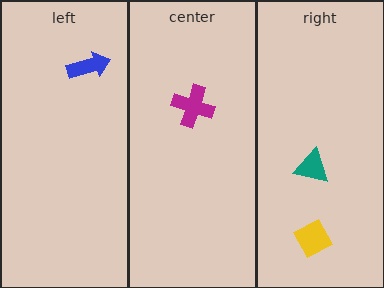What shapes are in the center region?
The magenta cross.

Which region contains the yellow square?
The right region.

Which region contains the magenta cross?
The center region.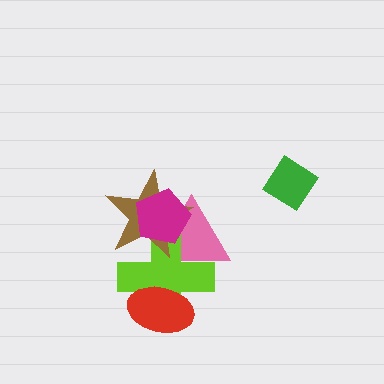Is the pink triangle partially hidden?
Yes, it is partially covered by another shape.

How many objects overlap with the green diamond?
0 objects overlap with the green diamond.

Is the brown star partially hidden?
Yes, it is partially covered by another shape.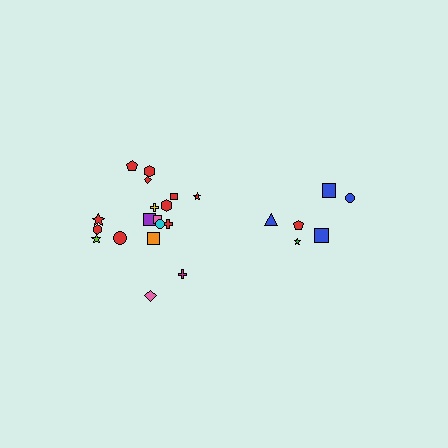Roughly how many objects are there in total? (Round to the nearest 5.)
Roughly 25 objects in total.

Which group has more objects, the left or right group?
The left group.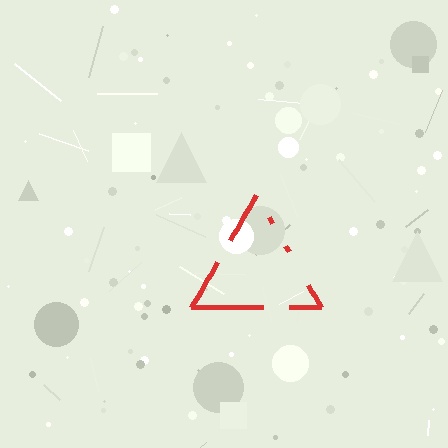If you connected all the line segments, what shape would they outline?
They would outline a triangle.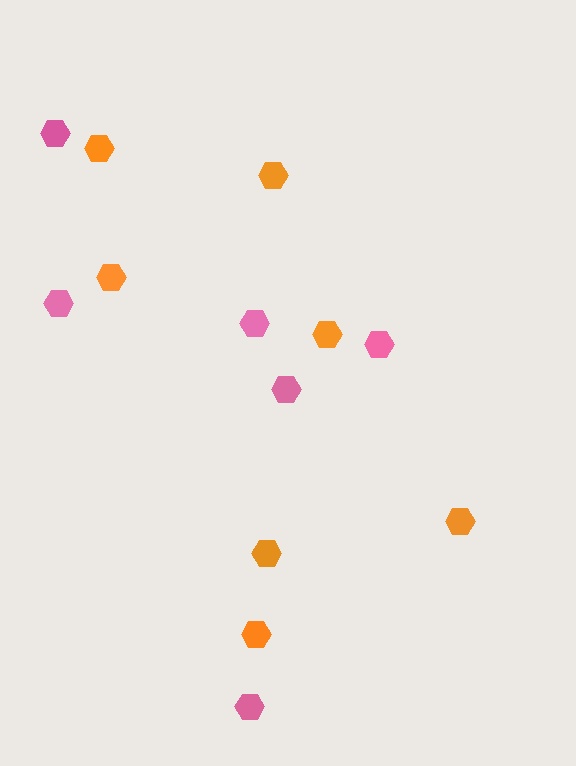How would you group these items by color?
There are 2 groups: one group of pink hexagons (6) and one group of orange hexagons (7).